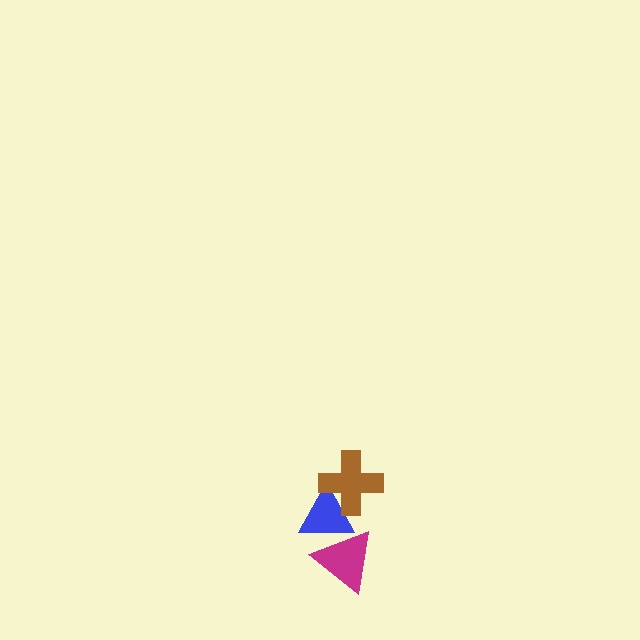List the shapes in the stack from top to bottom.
From top to bottom: the brown cross, the blue triangle, the magenta triangle.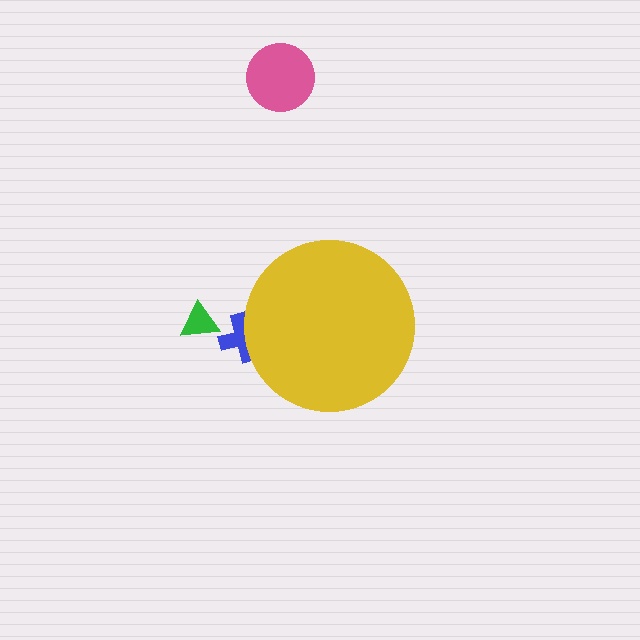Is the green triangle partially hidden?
No, the green triangle is fully visible.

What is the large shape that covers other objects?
A yellow circle.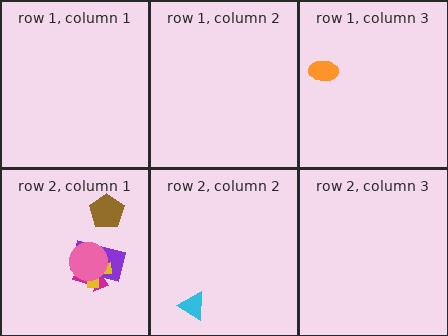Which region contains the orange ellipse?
The row 1, column 3 region.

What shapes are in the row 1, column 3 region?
The orange ellipse.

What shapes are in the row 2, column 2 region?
The cyan triangle.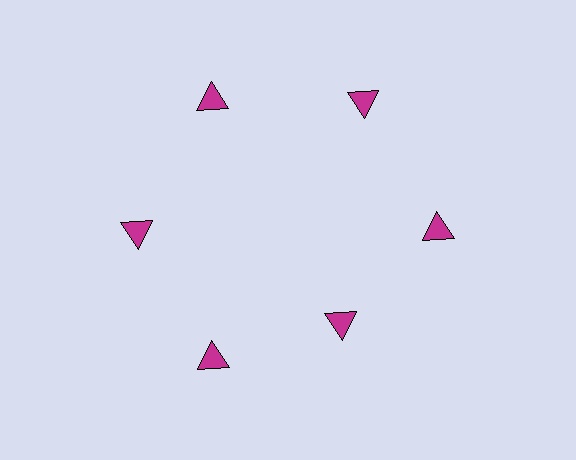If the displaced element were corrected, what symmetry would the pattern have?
It would have 6-fold rotational symmetry — the pattern would map onto itself every 60 degrees.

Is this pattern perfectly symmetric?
No. The 6 magenta triangles are arranged in a ring, but one element near the 5 o'clock position is pulled inward toward the center, breaking the 6-fold rotational symmetry.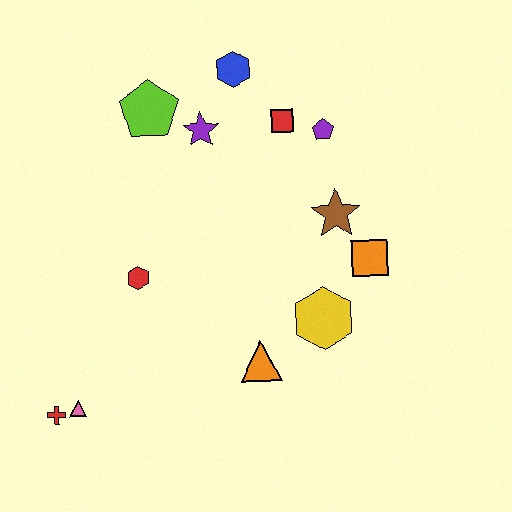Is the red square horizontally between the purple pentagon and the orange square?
No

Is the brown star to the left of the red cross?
No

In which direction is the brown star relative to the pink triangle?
The brown star is to the right of the pink triangle.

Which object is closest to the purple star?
The lime pentagon is closest to the purple star.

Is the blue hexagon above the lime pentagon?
Yes